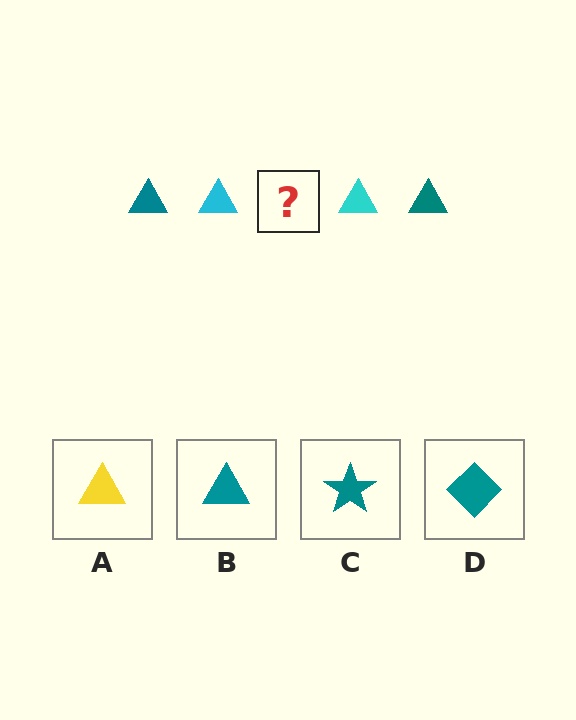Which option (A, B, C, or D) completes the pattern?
B.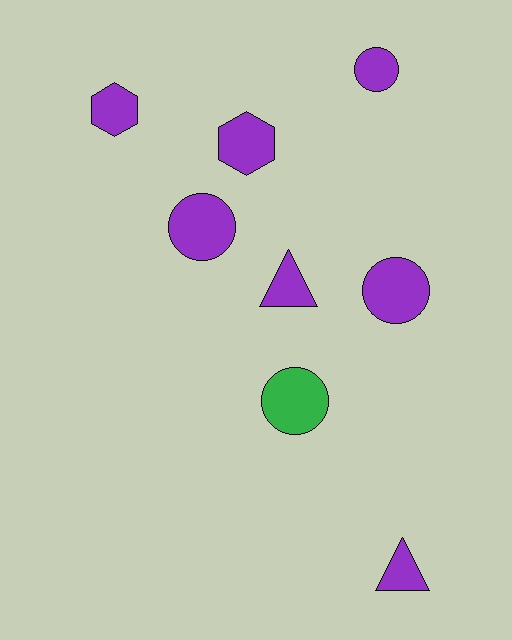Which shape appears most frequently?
Circle, with 4 objects.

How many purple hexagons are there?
There are 2 purple hexagons.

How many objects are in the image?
There are 8 objects.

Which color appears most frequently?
Purple, with 7 objects.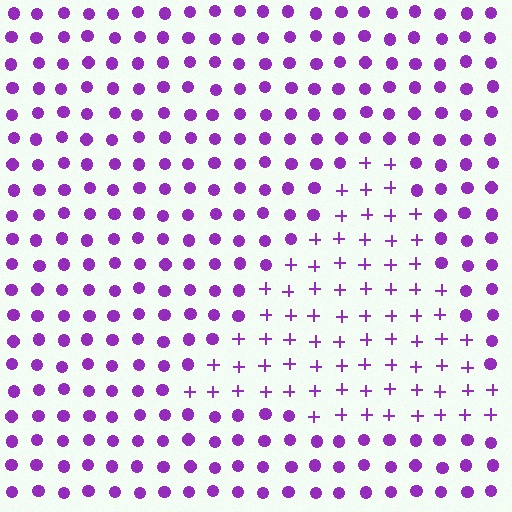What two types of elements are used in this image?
The image uses plus signs inside the triangle region and circles outside it.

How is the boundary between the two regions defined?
The boundary is defined by a change in element shape: plus signs inside vs. circles outside. All elements share the same color and spacing.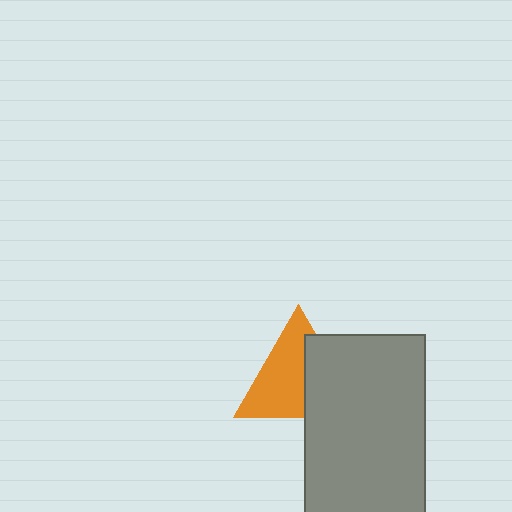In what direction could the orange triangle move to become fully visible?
The orange triangle could move left. That would shift it out from behind the gray rectangle entirely.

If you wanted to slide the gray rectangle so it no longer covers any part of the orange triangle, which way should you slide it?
Slide it right — that is the most direct way to separate the two shapes.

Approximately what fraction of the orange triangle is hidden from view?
Roughly 41% of the orange triangle is hidden behind the gray rectangle.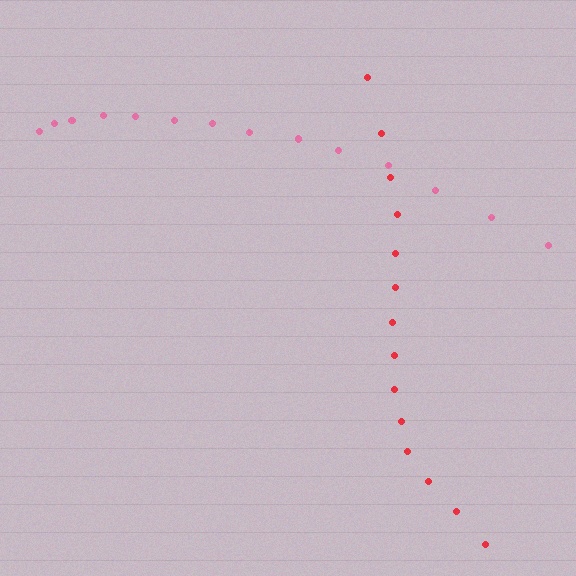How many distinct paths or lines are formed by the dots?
There are 2 distinct paths.